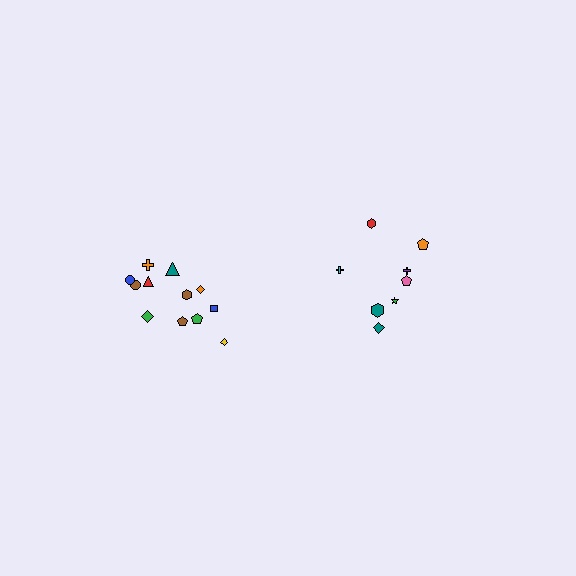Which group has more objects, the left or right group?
The left group.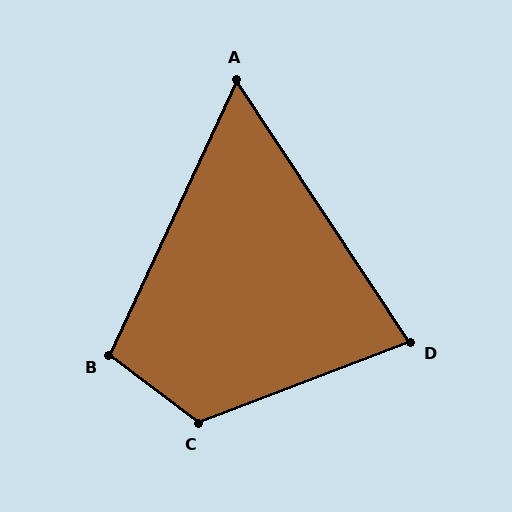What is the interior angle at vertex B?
Approximately 103 degrees (obtuse).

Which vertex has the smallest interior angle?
A, at approximately 58 degrees.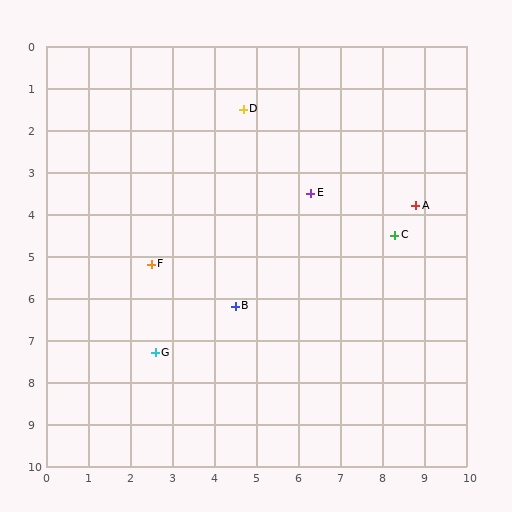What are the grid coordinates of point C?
Point C is at approximately (8.3, 4.5).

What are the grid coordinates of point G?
Point G is at approximately (2.6, 7.3).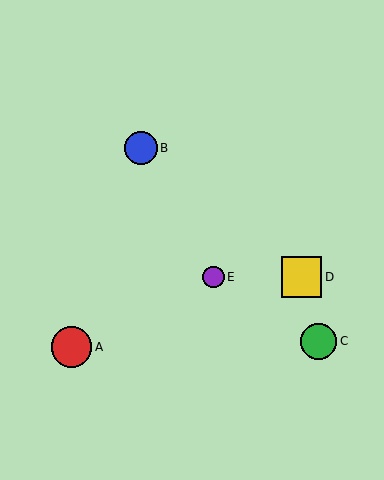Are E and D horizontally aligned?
Yes, both are at y≈277.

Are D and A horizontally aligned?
No, D is at y≈277 and A is at y≈347.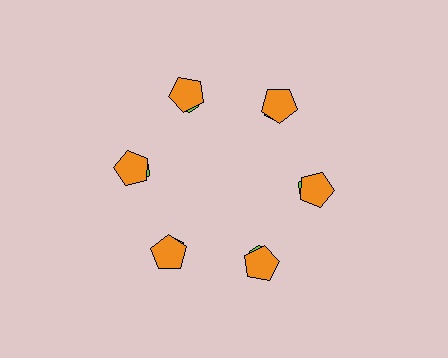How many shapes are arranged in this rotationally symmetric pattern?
There are 12 shapes, arranged in 6 groups of 2.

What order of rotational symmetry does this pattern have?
This pattern has 6-fold rotational symmetry.